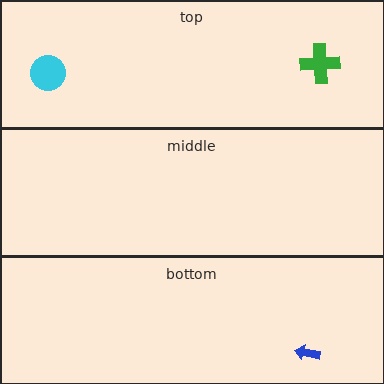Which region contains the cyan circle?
The top region.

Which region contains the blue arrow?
The bottom region.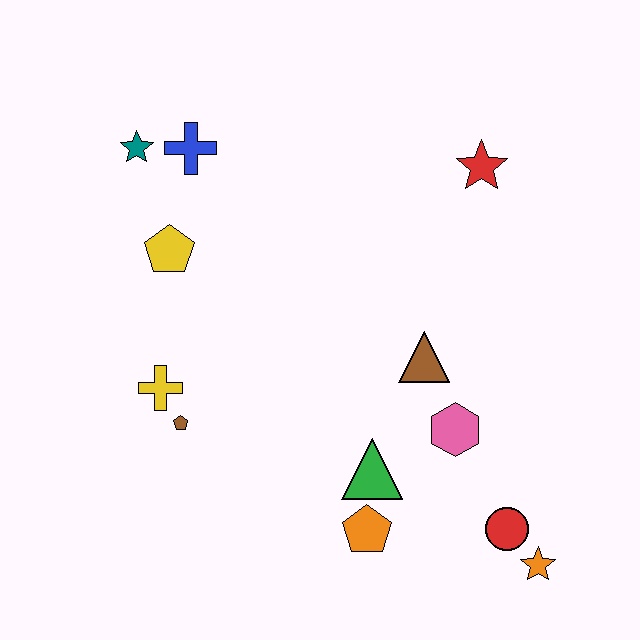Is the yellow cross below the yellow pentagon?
Yes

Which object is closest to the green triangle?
The orange pentagon is closest to the green triangle.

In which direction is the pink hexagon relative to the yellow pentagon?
The pink hexagon is to the right of the yellow pentagon.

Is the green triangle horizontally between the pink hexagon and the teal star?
Yes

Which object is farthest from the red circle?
The teal star is farthest from the red circle.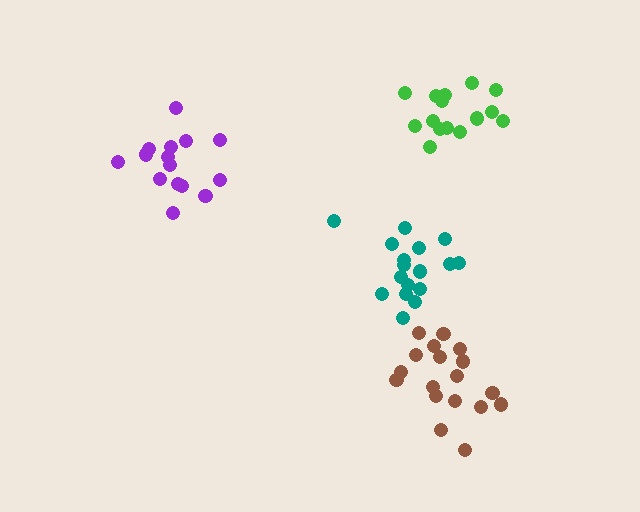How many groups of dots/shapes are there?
There are 4 groups.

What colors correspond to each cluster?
The clusters are colored: green, brown, teal, purple.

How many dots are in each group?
Group 1: 15 dots, Group 2: 19 dots, Group 3: 17 dots, Group 4: 15 dots (66 total).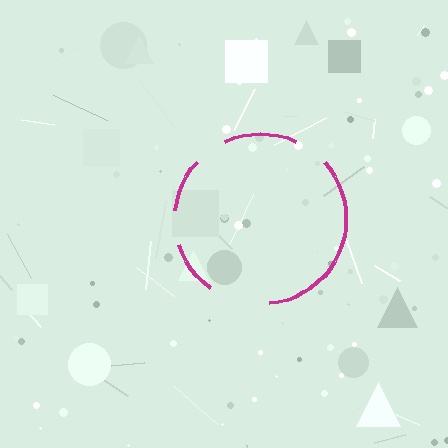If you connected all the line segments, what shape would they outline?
They would outline a circle.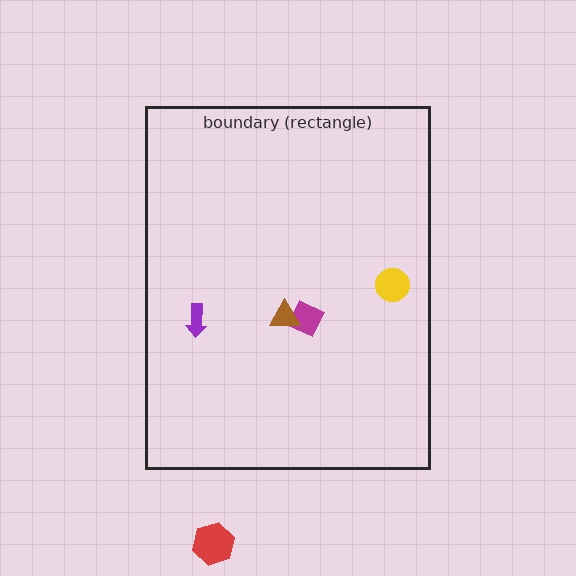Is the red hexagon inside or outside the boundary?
Outside.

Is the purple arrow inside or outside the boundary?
Inside.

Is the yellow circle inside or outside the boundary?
Inside.